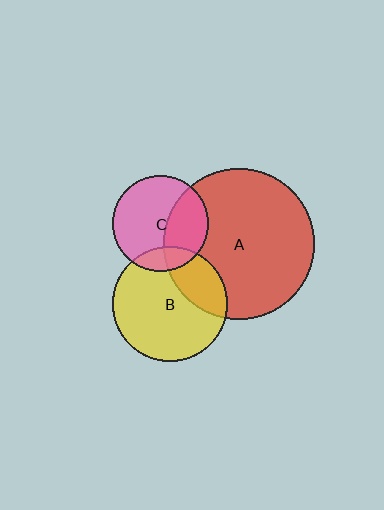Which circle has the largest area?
Circle A (red).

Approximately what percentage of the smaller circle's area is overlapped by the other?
Approximately 35%.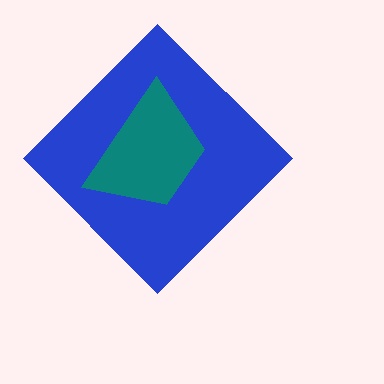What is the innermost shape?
The teal trapezoid.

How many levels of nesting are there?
2.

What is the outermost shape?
The blue diamond.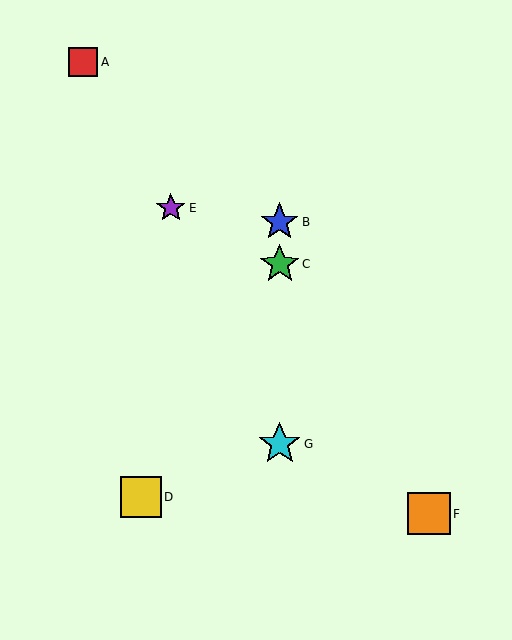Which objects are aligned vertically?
Objects B, C, G are aligned vertically.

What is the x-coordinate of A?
Object A is at x≈83.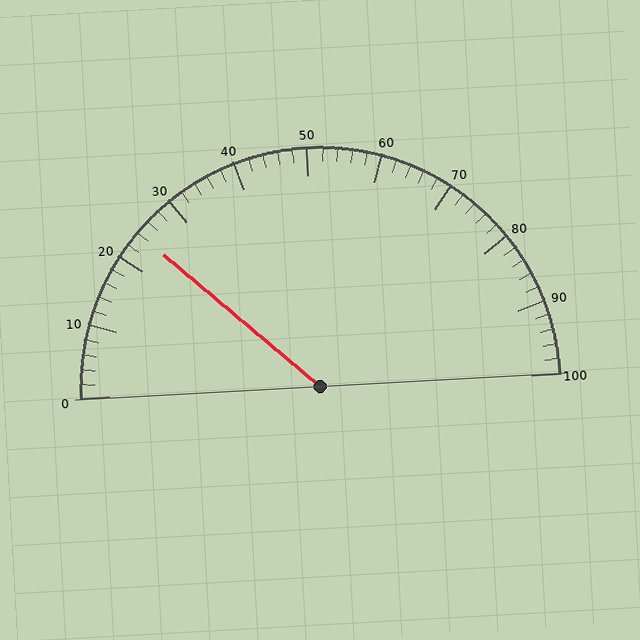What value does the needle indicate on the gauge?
The needle indicates approximately 24.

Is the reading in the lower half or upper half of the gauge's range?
The reading is in the lower half of the range (0 to 100).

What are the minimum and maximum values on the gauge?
The gauge ranges from 0 to 100.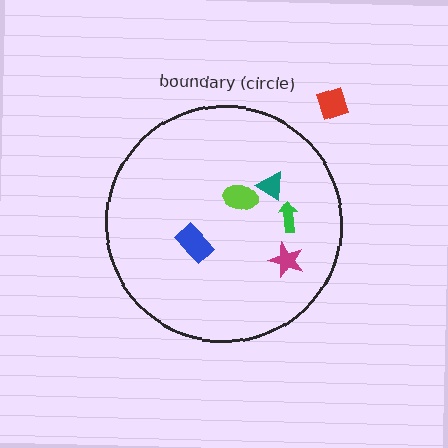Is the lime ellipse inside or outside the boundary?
Inside.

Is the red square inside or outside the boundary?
Outside.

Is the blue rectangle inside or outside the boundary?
Inside.